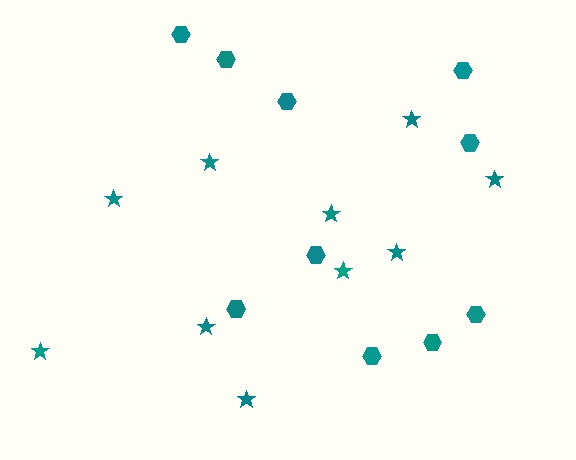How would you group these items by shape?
There are 2 groups: one group of stars (10) and one group of hexagons (10).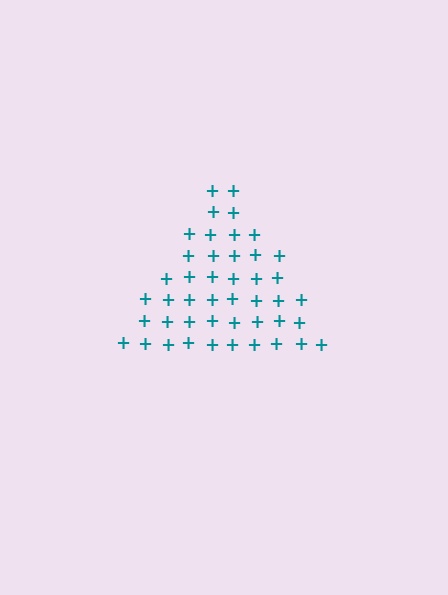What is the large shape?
The large shape is a triangle.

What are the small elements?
The small elements are plus signs.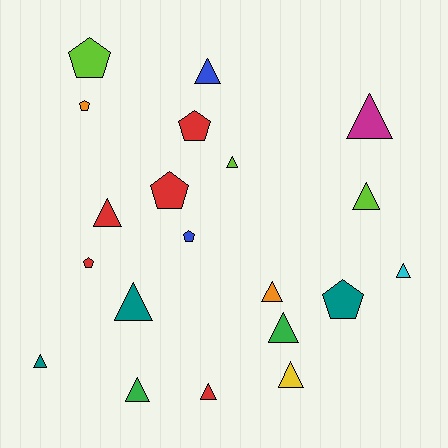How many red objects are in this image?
There are 5 red objects.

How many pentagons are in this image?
There are 7 pentagons.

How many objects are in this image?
There are 20 objects.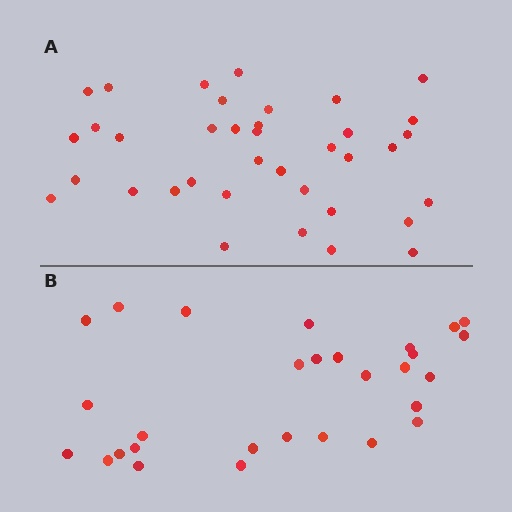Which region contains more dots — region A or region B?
Region A (the top region) has more dots.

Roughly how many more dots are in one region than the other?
Region A has roughly 8 or so more dots than region B.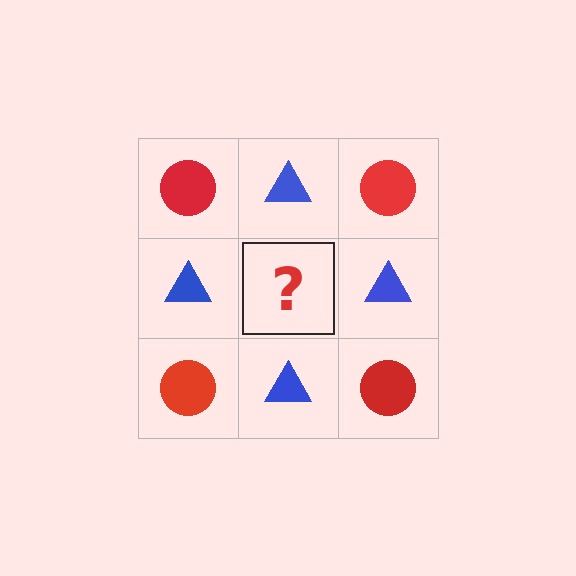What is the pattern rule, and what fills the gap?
The rule is that it alternates red circle and blue triangle in a checkerboard pattern. The gap should be filled with a red circle.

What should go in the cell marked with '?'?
The missing cell should contain a red circle.